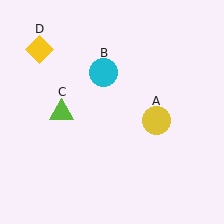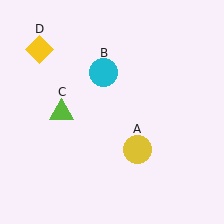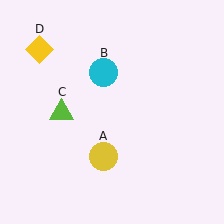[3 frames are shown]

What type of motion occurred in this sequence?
The yellow circle (object A) rotated clockwise around the center of the scene.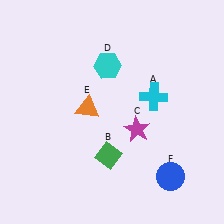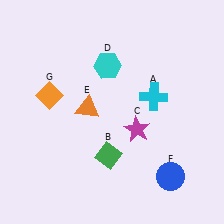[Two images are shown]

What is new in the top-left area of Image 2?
An orange diamond (G) was added in the top-left area of Image 2.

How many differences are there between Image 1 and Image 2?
There is 1 difference between the two images.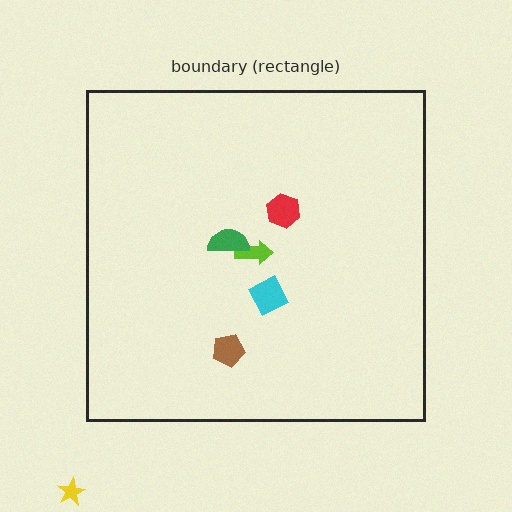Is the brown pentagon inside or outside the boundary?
Inside.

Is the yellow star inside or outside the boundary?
Outside.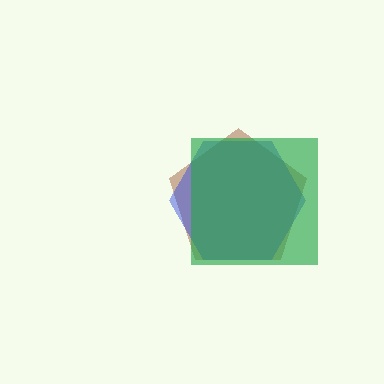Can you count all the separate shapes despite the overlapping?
Yes, there are 3 separate shapes.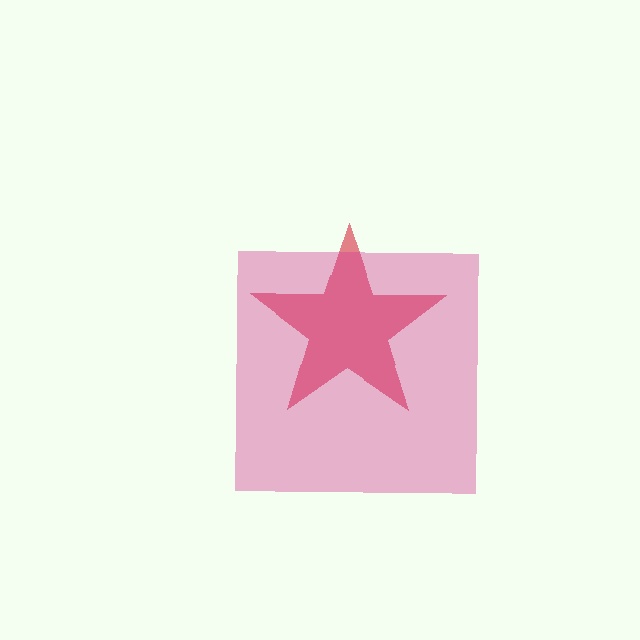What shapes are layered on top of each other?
The layered shapes are: a red star, a magenta square.